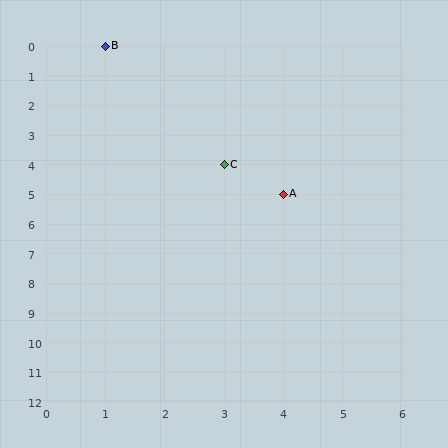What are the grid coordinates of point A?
Point A is at grid coordinates (4, 5).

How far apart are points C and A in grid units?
Points C and A are 1 column and 1 row apart (about 1.4 grid units diagonally).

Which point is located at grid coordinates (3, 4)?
Point C is at (3, 4).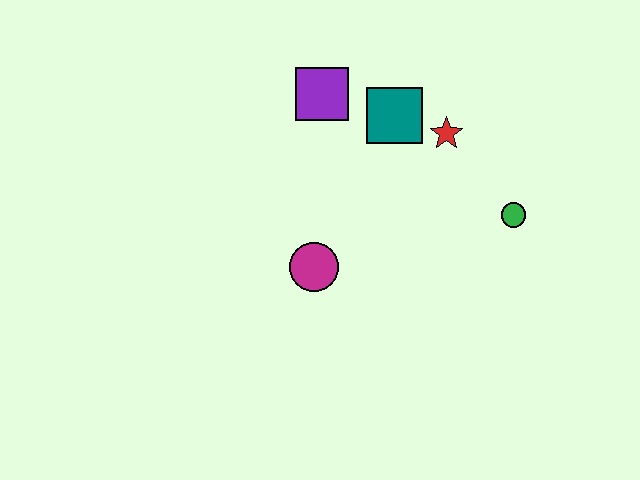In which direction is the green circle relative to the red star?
The green circle is below the red star.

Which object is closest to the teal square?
The red star is closest to the teal square.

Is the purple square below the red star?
No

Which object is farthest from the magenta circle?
The green circle is farthest from the magenta circle.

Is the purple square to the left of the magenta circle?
No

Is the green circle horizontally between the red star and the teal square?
No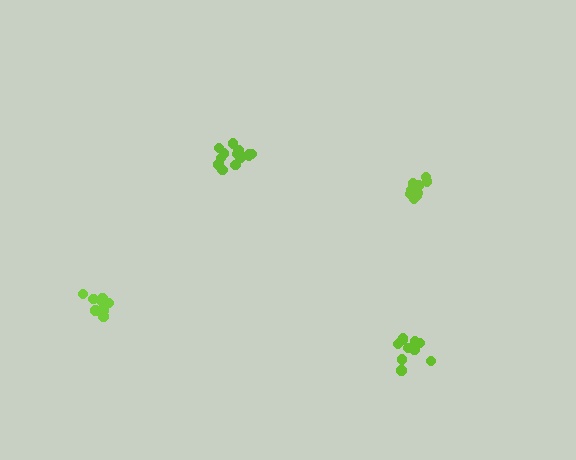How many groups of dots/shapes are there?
There are 4 groups.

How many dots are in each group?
Group 1: 10 dots, Group 2: 15 dots, Group 3: 11 dots, Group 4: 10 dots (46 total).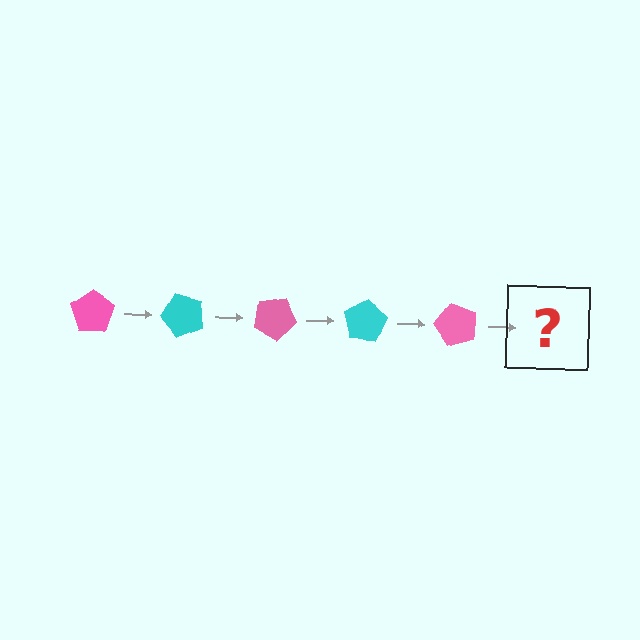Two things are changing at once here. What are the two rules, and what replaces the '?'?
The two rules are that it rotates 50 degrees each step and the color cycles through pink and cyan. The '?' should be a cyan pentagon, rotated 250 degrees from the start.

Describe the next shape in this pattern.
It should be a cyan pentagon, rotated 250 degrees from the start.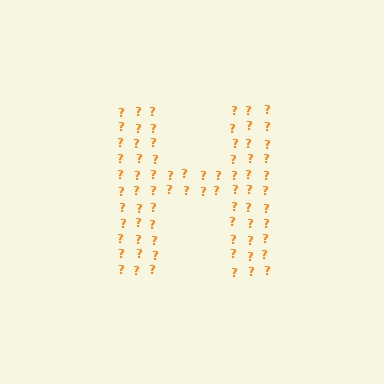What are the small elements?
The small elements are question marks.